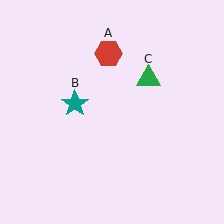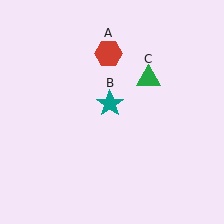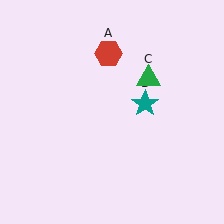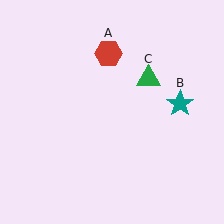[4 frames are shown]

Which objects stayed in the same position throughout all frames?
Red hexagon (object A) and green triangle (object C) remained stationary.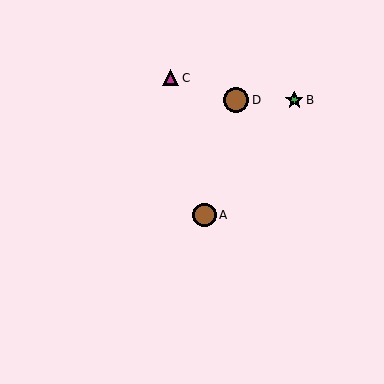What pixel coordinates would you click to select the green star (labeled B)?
Click at (294, 100) to select the green star B.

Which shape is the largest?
The brown circle (labeled D) is the largest.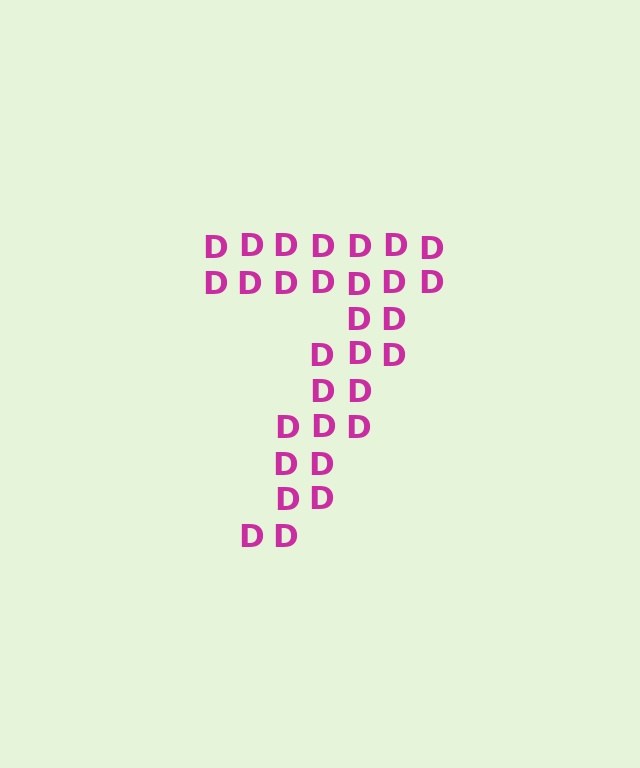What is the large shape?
The large shape is the digit 7.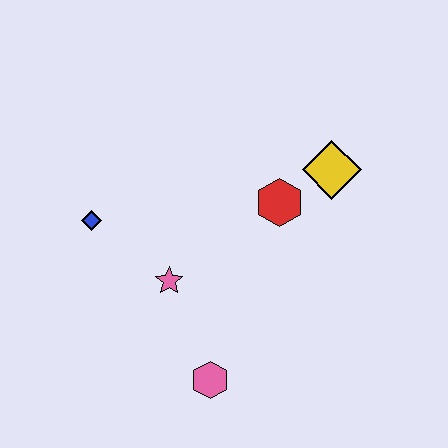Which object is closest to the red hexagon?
The yellow diamond is closest to the red hexagon.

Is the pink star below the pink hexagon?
No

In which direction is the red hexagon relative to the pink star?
The red hexagon is to the right of the pink star.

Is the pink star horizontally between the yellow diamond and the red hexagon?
No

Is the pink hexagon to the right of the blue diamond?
Yes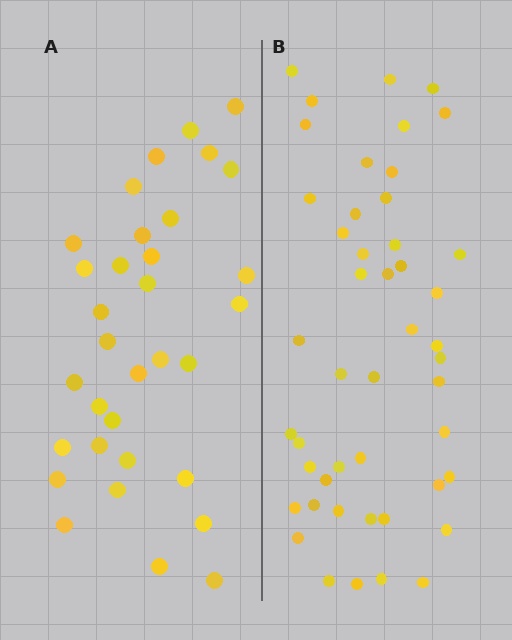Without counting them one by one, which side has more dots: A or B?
Region B (the right region) has more dots.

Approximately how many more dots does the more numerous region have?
Region B has approximately 15 more dots than region A.